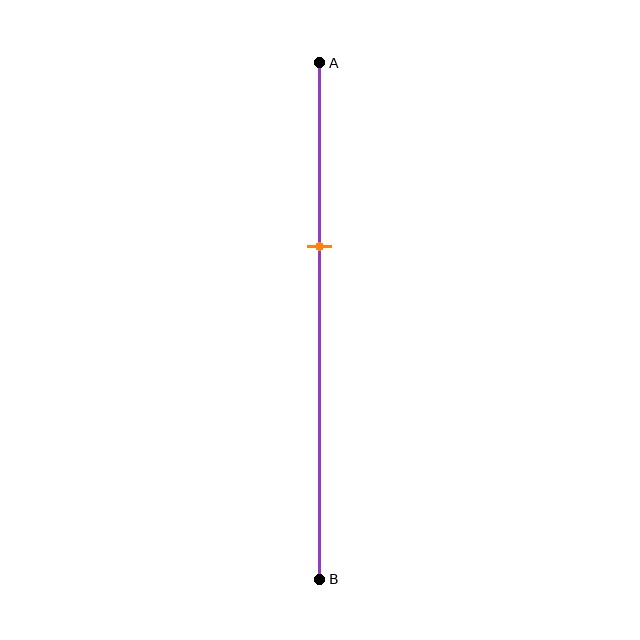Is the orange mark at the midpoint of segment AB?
No, the mark is at about 35% from A, not at the 50% midpoint.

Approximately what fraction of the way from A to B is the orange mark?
The orange mark is approximately 35% of the way from A to B.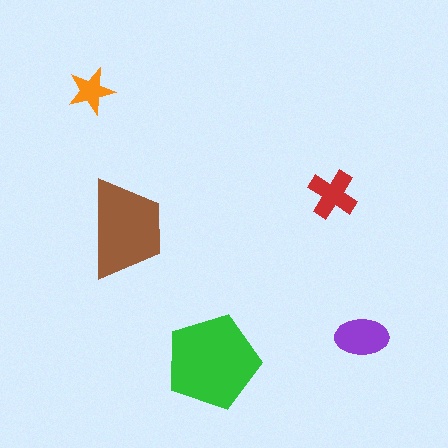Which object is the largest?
The green pentagon.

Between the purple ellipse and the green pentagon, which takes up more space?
The green pentagon.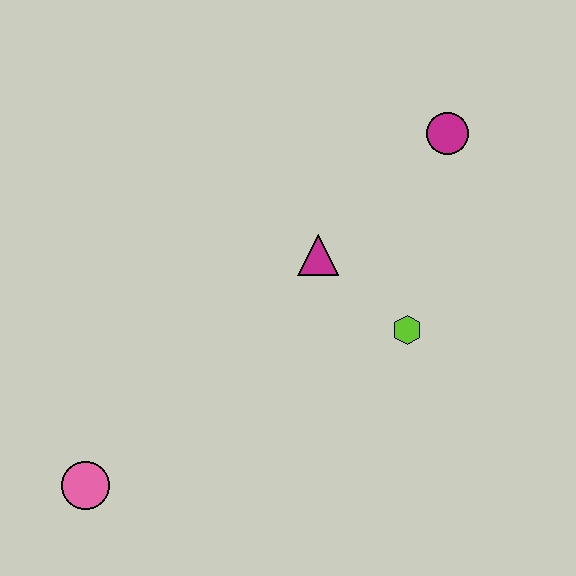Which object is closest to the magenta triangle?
The lime hexagon is closest to the magenta triangle.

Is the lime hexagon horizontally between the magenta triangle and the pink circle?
No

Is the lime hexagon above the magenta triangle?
No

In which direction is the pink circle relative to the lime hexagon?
The pink circle is to the left of the lime hexagon.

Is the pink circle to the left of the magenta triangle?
Yes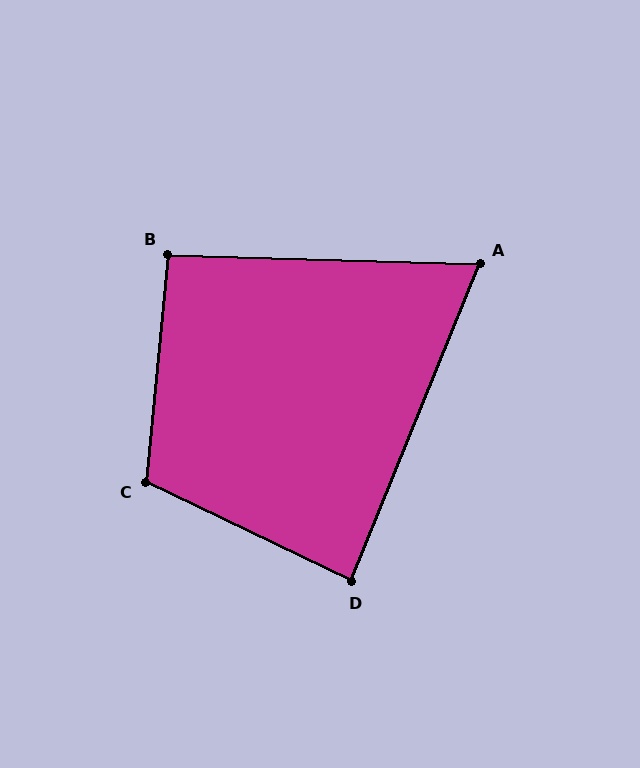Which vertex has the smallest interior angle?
A, at approximately 70 degrees.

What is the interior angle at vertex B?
Approximately 94 degrees (approximately right).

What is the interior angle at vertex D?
Approximately 86 degrees (approximately right).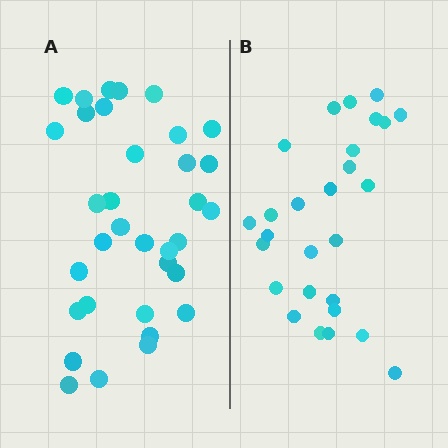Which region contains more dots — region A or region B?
Region A (the left region) has more dots.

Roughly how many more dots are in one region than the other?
Region A has roughly 8 or so more dots than region B.